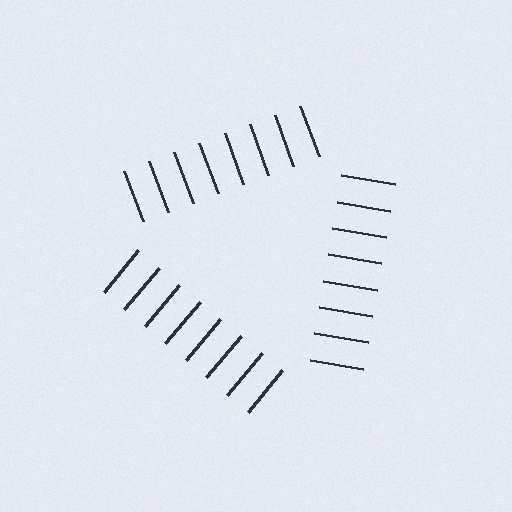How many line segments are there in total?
24 — 8 along each of the 3 edges.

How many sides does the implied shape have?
3 sides — the line-ends trace a triangle.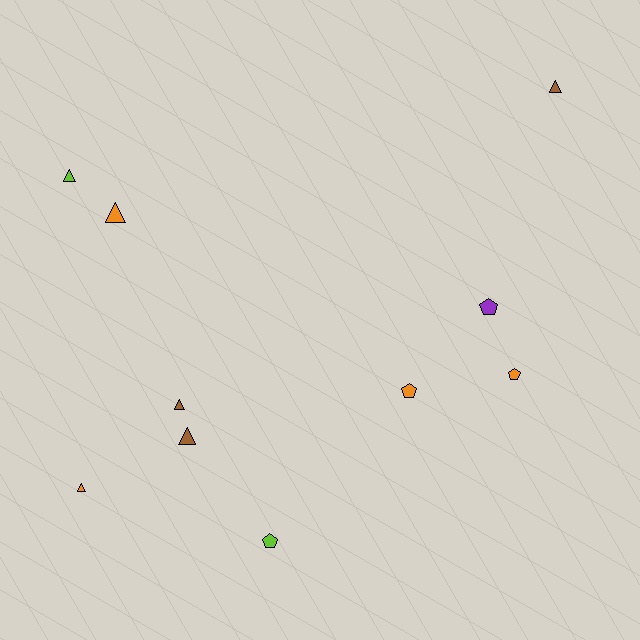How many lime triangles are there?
There is 1 lime triangle.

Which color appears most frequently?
Orange, with 4 objects.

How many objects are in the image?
There are 10 objects.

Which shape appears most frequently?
Triangle, with 6 objects.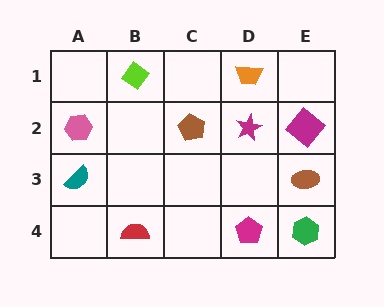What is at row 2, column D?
A magenta star.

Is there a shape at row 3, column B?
No, that cell is empty.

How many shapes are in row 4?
3 shapes.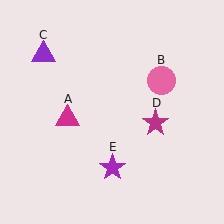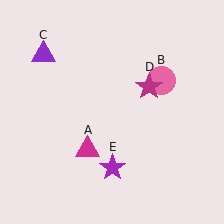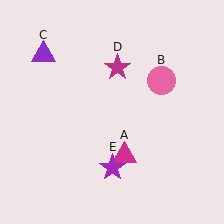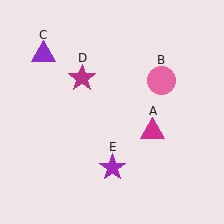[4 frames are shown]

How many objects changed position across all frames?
2 objects changed position: magenta triangle (object A), magenta star (object D).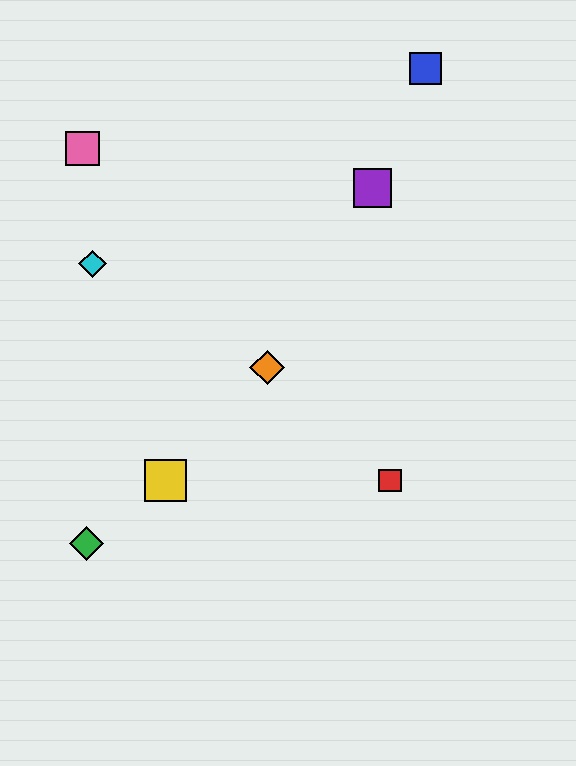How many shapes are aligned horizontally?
2 shapes (the red square, the yellow square) are aligned horizontally.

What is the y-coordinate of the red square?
The red square is at y≈481.